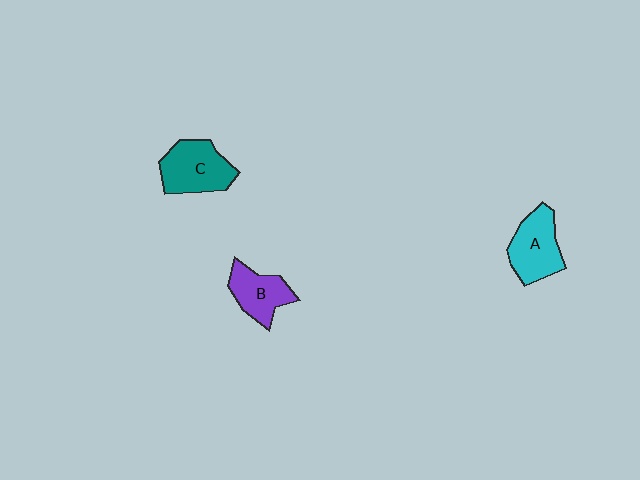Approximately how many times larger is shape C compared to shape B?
Approximately 1.3 times.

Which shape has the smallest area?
Shape B (purple).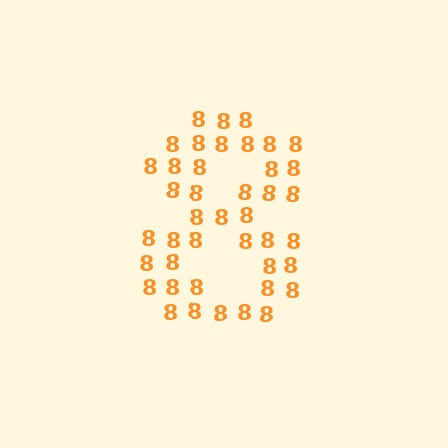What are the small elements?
The small elements are digit 8's.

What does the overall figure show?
The overall figure shows the digit 8.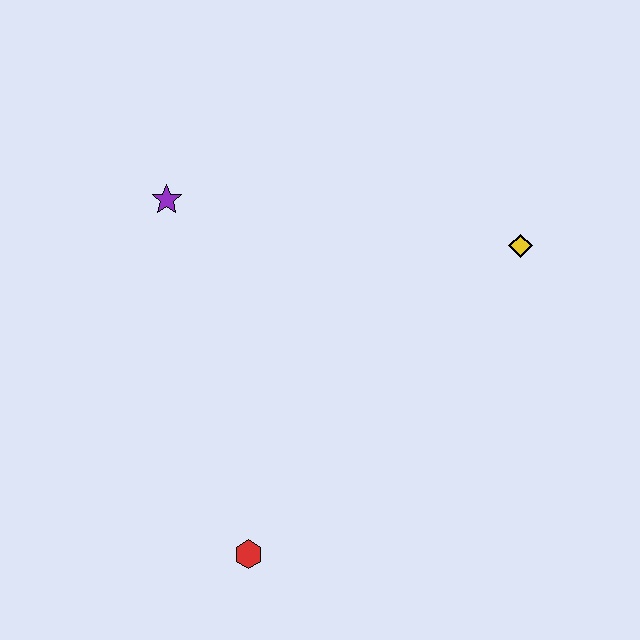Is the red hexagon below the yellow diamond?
Yes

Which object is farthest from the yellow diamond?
The red hexagon is farthest from the yellow diamond.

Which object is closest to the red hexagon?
The purple star is closest to the red hexagon.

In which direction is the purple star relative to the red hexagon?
The purple star is above the red hexagon.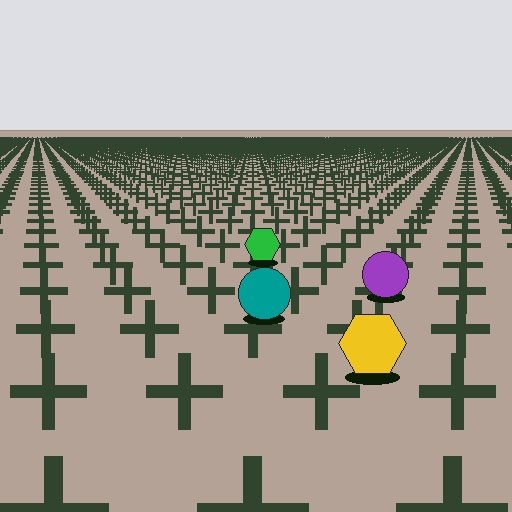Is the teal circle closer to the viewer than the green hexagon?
Yes. The teal circle is closer — you can tell from the texture gradient: the ground texture is coarser near it.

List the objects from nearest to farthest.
From nearest to farthest: the yellow hexagon, the teal circle, the purple circle, the green hexagon.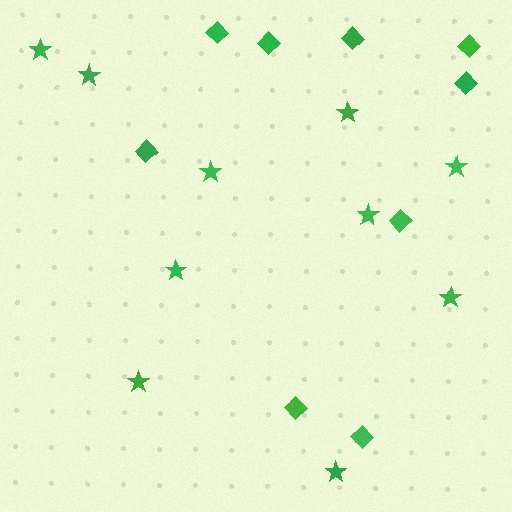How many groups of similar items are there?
There are 2 groups: one group of diamonds (9) and one group of stars (10).